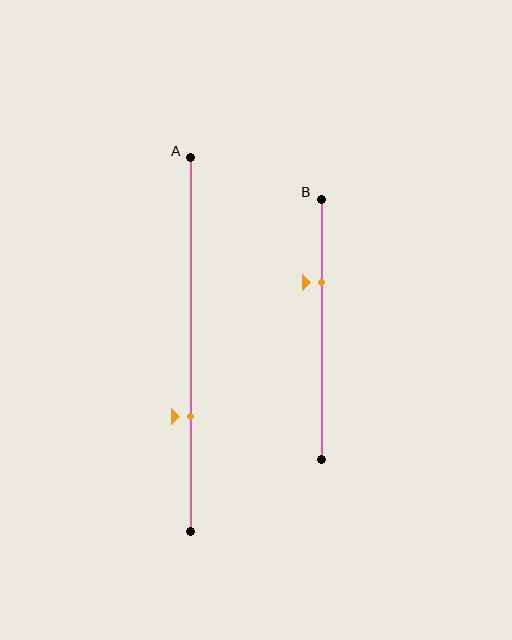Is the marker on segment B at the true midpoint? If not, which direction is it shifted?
No, the marker on segment B is shifted upward by about 18% of the segment length.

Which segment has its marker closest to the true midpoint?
Segment B has its marker closest to the true midpoint.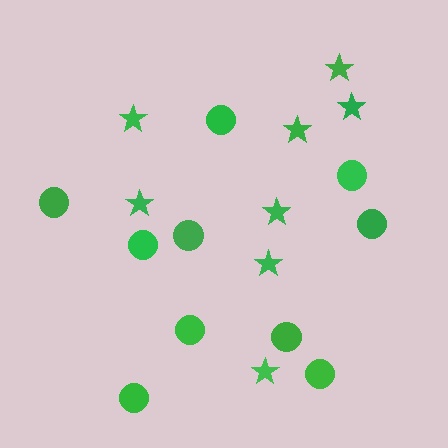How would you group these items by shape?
There are 2 groups: one group of circles (10) and one group of stars (8).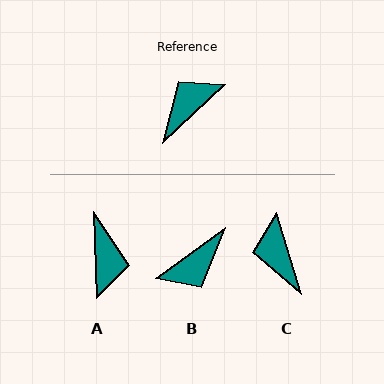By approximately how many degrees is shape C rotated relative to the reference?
Approximately 63 degrees counter-clockwise.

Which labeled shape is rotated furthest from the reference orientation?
B, about 173 degrees away.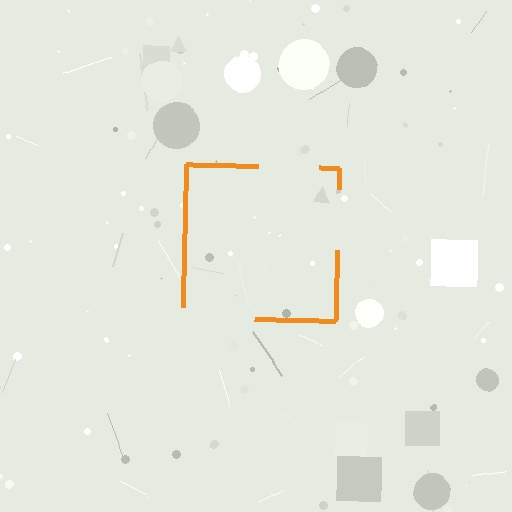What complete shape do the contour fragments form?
The contour fragments form a square.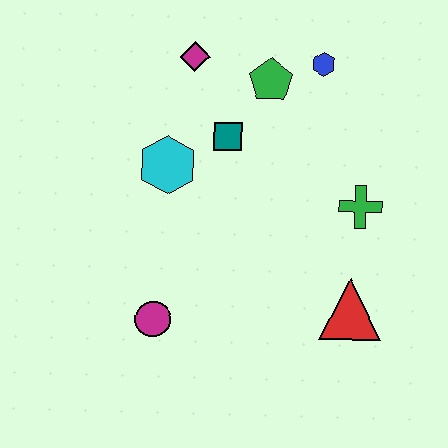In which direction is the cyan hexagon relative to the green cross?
The cyan hexagon is to the left of the green cross.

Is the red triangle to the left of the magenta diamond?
No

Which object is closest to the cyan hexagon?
The teal square is closest to the cyan hexagon.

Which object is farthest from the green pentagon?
The magenta circle is farthest from the green pentagon.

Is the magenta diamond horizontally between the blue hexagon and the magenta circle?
Yes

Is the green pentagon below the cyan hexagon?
No